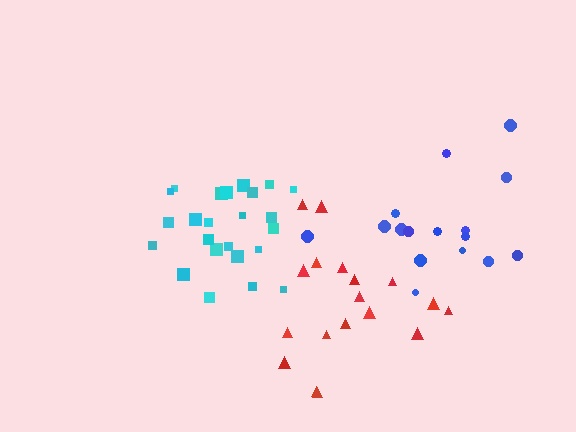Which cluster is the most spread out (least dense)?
Blue.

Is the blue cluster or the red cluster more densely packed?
Red.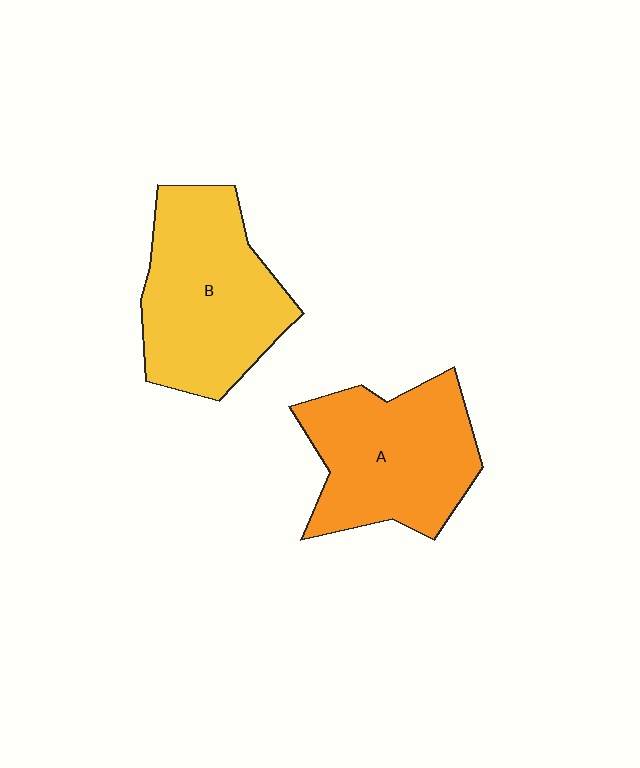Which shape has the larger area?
Shape B (yellow).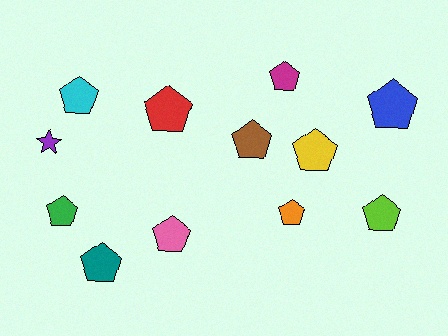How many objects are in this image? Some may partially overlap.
There are 12 objects.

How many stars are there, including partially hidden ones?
There is 1 star.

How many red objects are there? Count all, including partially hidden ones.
There is 1 red object.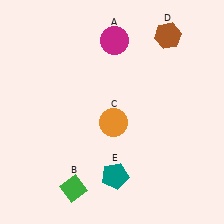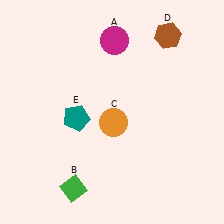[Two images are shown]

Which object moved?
The teal pentagon (E) moved up.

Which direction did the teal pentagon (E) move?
The teal pentagon (E) moved up.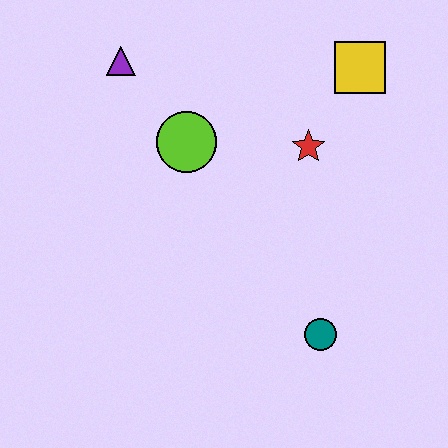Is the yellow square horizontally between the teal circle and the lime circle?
No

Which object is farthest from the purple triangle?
The teal circle is farthest from the purple triangle.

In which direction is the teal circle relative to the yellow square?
The teal circle is below the yellow square.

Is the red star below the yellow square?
Yes